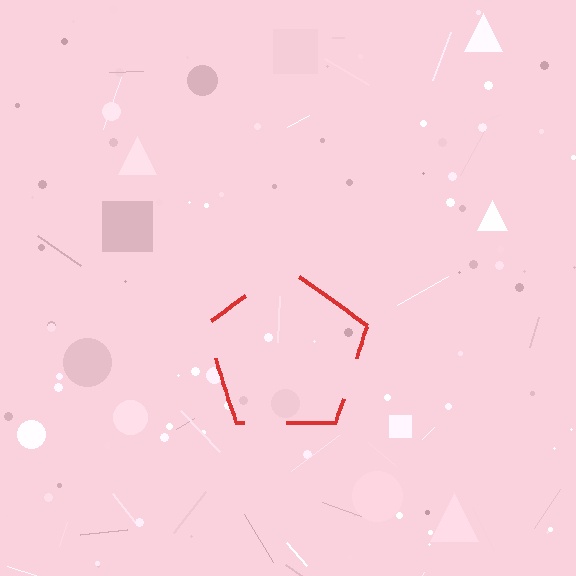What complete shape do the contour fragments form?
The contour fragments form a pentagon.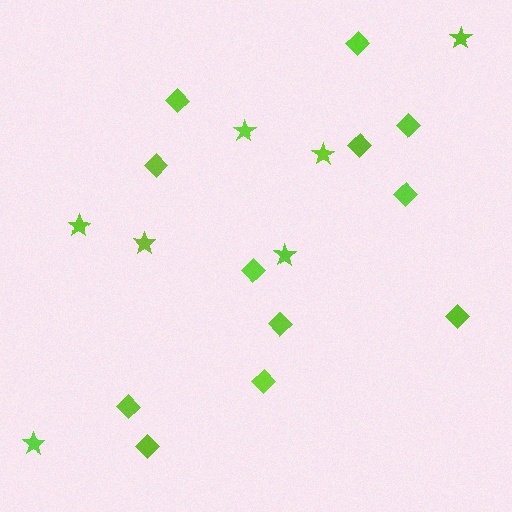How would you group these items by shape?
There are 2 groups: one group of stars (7) and one group of diamonds (12).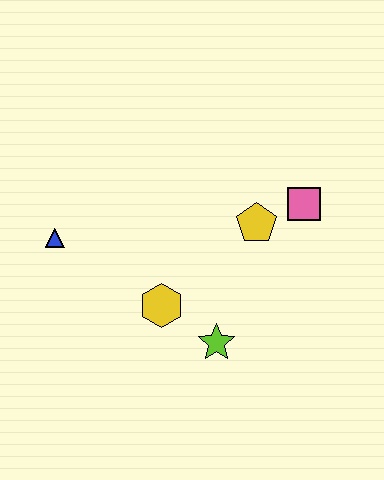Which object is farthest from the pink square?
The blue triangle is farthest from the pink square.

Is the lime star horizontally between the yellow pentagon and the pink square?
No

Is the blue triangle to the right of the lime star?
No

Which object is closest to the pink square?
The yellow pentagon is closest to the pink square.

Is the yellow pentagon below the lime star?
No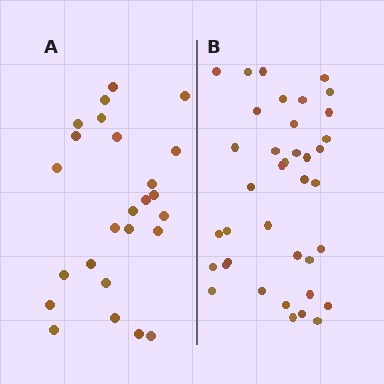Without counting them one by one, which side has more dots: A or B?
Region B (the right region) has more dots.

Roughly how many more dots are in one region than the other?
Region B has approximately 15 more dots than region A.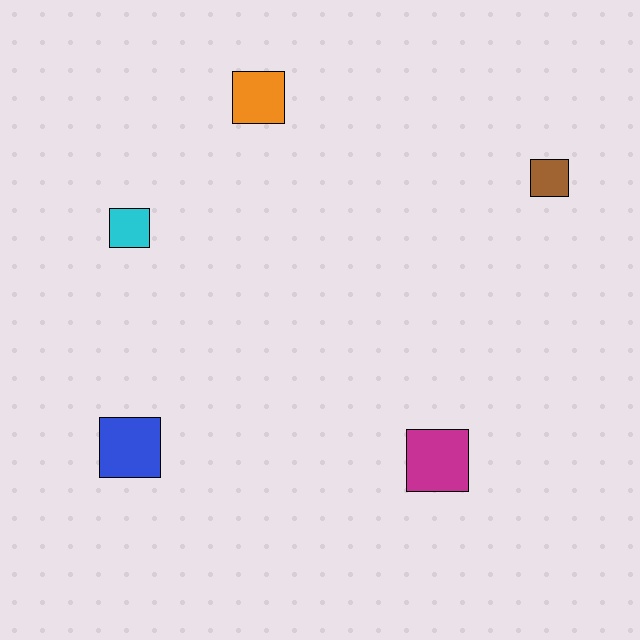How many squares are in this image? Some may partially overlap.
There are 5 squares.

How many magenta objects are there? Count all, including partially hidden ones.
There is 1 magenta object.